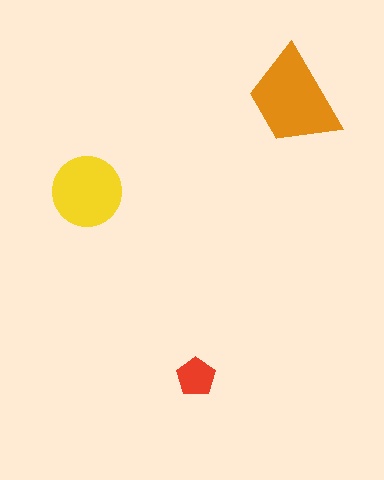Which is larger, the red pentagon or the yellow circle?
The yellow circle.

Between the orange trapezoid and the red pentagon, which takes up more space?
The orange trapezoid.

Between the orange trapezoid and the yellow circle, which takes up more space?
The orange trapezoid.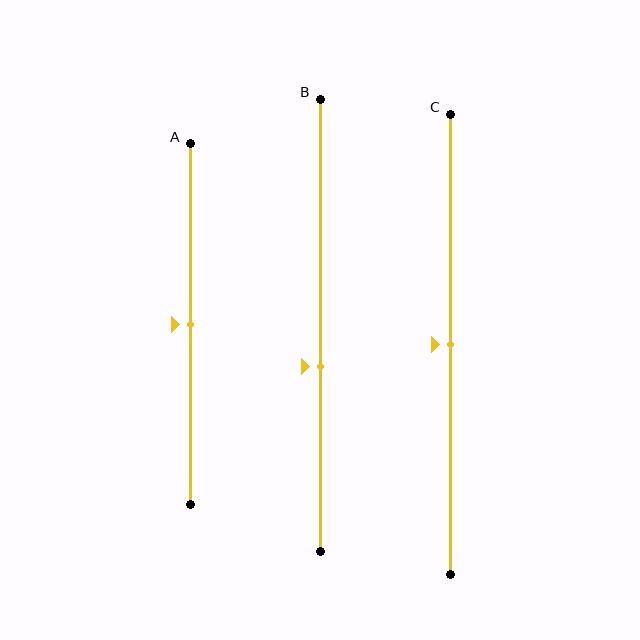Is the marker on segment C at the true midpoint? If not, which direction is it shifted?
Yes, the marker on segment C is at the true midpoint.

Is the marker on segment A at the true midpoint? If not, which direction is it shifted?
Yes, the marker on segment A is at the true midpoint.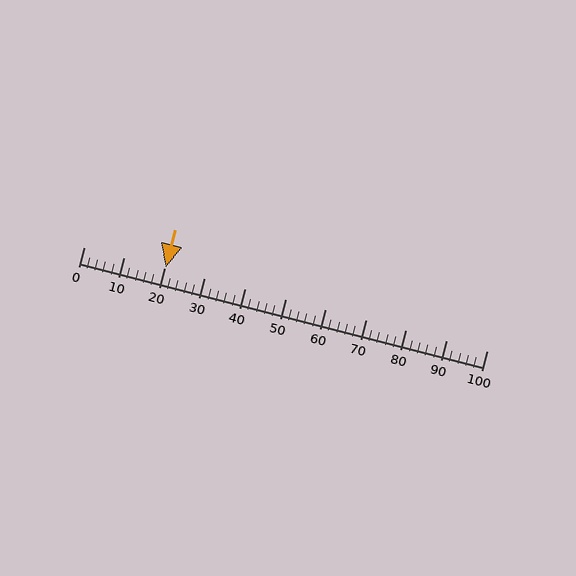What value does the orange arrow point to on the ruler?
The orange arrow points to approximately 20.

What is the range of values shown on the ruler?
The ruler shows values from 0 to 100.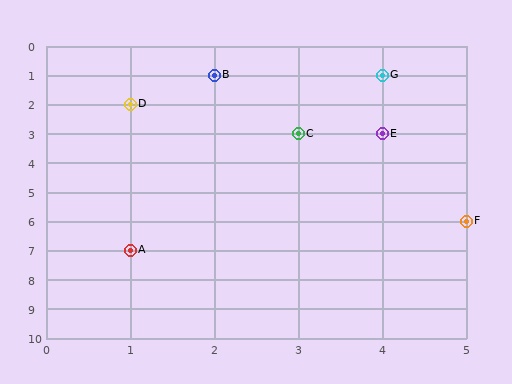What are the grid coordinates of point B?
Point B is at grid coordinates (2, 1).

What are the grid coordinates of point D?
Point D is at grid coordinates (1, 2).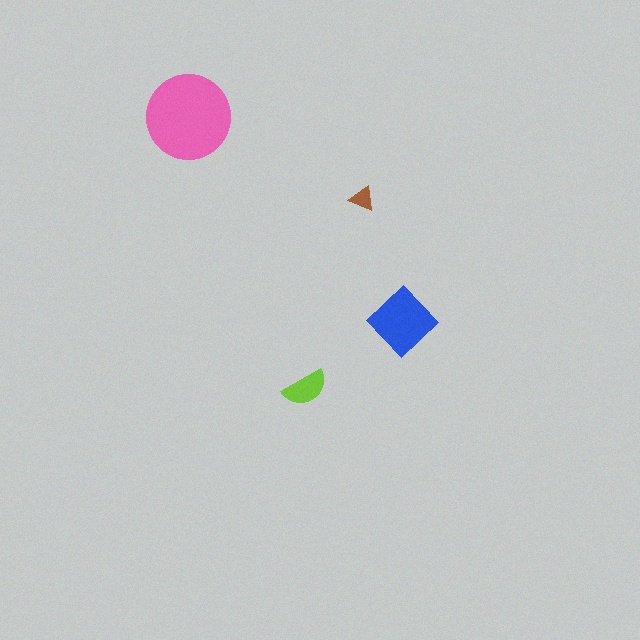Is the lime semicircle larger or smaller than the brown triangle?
Larger.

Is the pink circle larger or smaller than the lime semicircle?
Larger.